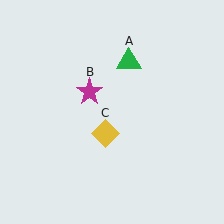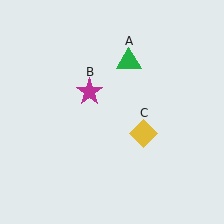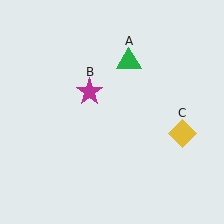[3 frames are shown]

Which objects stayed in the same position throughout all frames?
Green triangle (object A) and magenta star (object B) remained stationary.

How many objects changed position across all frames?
1 object changed position: yellow diamond (object C).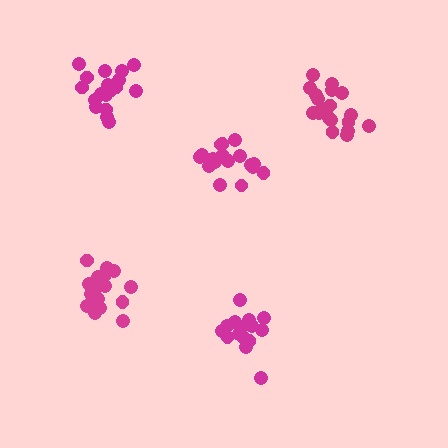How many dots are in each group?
Group 1: 18 dots, Group 2: 19 dots, Group 3: 16 dots, Group 4: 19 dots, Group 5: 18 dots (90 total).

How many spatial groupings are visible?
There are 5 spatial groupings.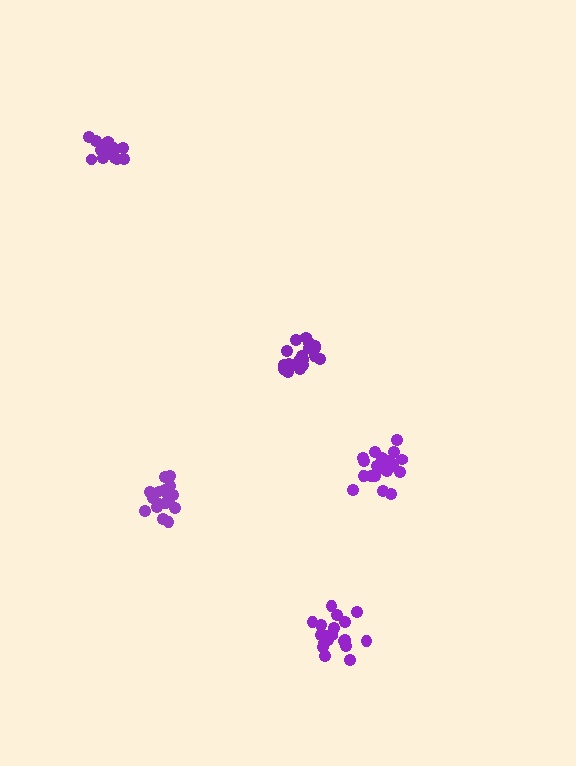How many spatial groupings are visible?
There are 5 spatial groupings.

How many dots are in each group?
Group 1: 19 dots, Group 2: 20 dots, Group 3: 17 dots, Group 4: 17 dots, Group 5: 21 dots (94 total).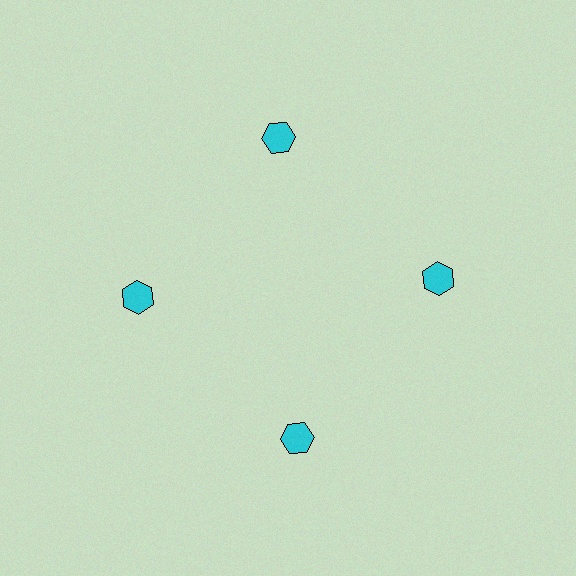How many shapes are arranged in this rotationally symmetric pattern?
There are 4 shapes, arranged in 4 groups of 1.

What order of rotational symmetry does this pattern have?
This pattern has 4-fold rotational symmetry.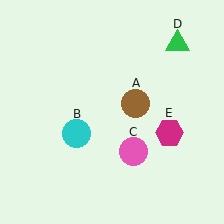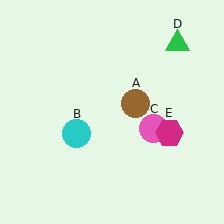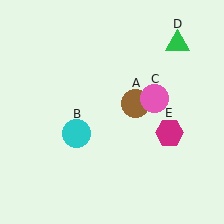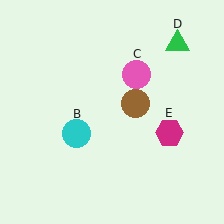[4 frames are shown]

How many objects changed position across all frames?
1 object changed position: pink circle (object C).